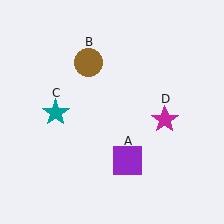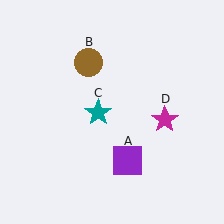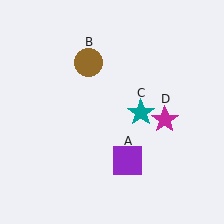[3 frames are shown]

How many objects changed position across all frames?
1 object changed position: teal star (object C).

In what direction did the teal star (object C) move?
The teal star (object C) moved right.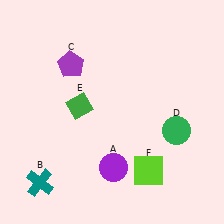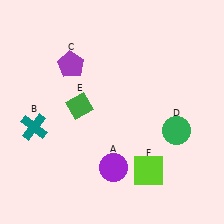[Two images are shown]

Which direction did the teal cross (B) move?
The teal cross (B) moved up.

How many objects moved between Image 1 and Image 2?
1 object moved between the two images.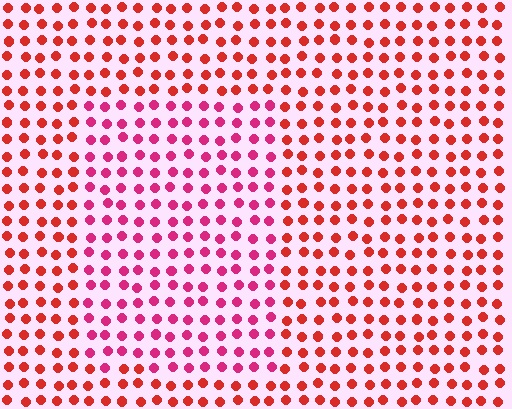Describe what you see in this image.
The image is filled with small red elements in a uniform arrangement. A rectangle-shaped region is visible where the elements are tinted to a slightly different hue, forming a subtle color boundary.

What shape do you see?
I see a rectangle.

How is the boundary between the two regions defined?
The boundary is defined purely by a slight shift in hue (about 32 degrees). Spacing, size, and orientation are identical on both sides.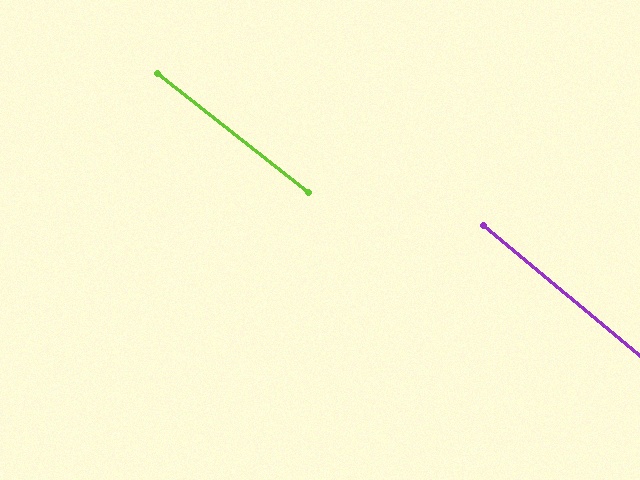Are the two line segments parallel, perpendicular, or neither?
Parallel — their directions differ by only 1.5°.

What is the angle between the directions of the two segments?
Approximately 1 degree.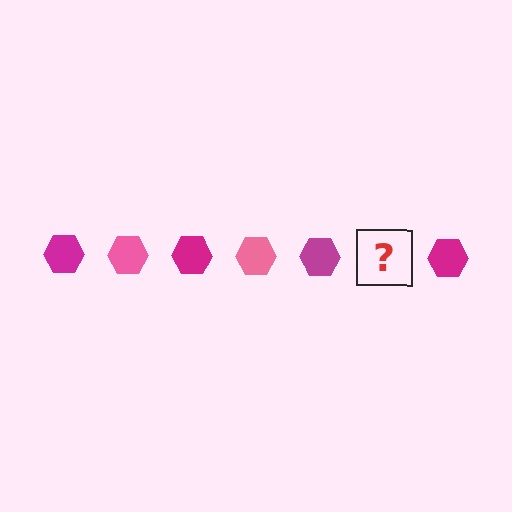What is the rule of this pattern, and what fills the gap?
The rule is that the pattern cycles through magenta, pink hexagons. The gap should be filled with a pink hexagon.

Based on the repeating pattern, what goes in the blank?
The blank should be a pink hexagon.